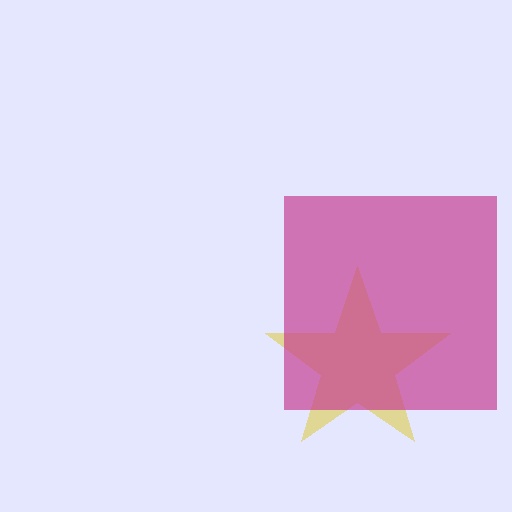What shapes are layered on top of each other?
The layered shapes are: a yellow star, a magenta square.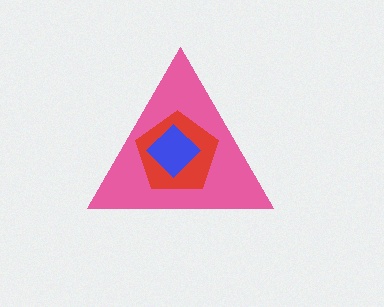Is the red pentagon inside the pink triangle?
Yes.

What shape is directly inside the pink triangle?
The red pentagon.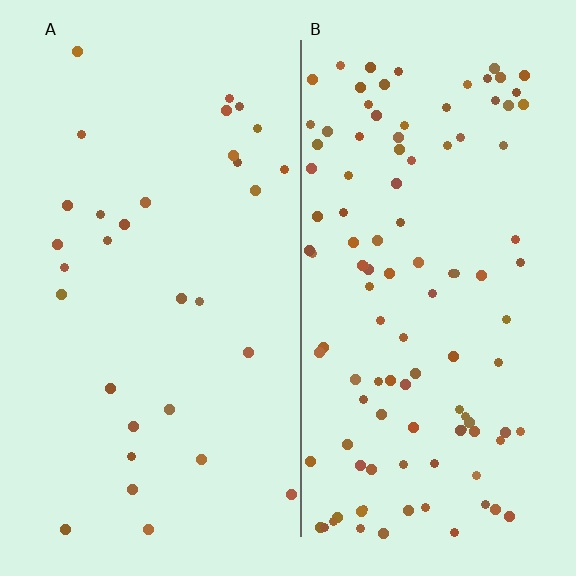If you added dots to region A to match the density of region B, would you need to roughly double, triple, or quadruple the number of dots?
Approximately quadruple.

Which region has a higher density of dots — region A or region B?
B (the right).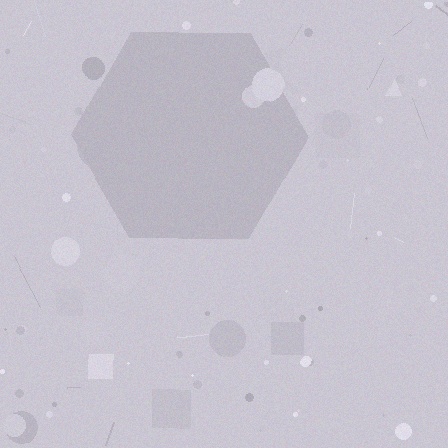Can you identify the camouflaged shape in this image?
The camouflaged shape is a hexagon.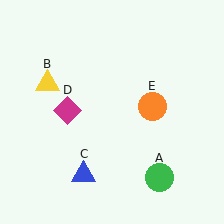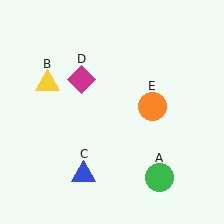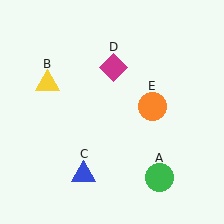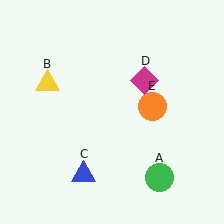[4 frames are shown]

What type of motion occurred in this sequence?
The magenta diamond (object D) rotated clockwise around the center of the scene.